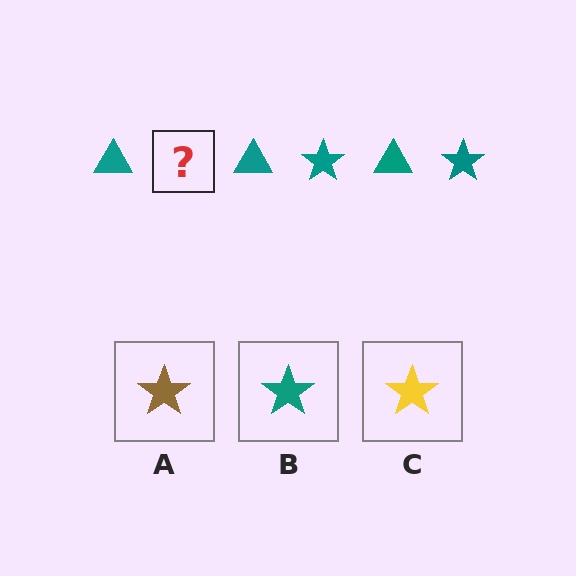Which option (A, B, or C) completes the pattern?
B.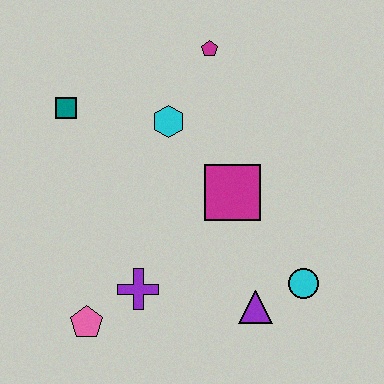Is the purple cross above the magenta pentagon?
No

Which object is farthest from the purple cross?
The magenta pentagon is farthest from the purple cross.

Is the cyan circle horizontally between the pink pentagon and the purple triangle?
No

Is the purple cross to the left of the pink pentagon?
No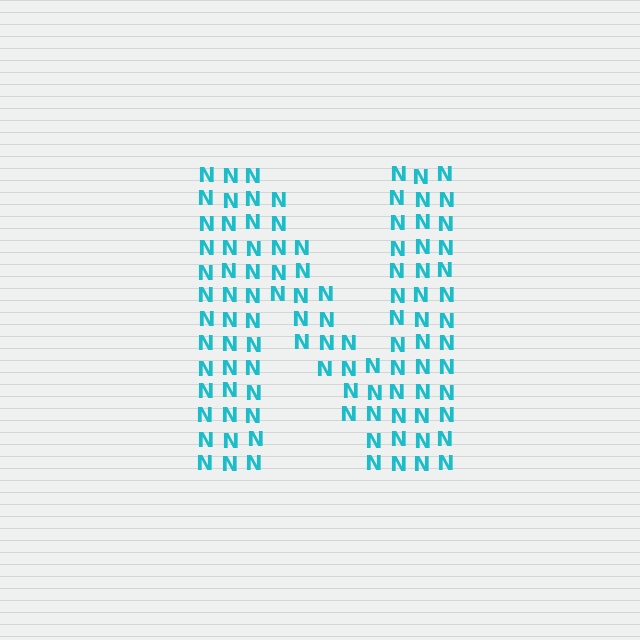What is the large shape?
The large shape is the letter N.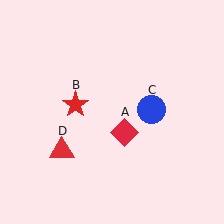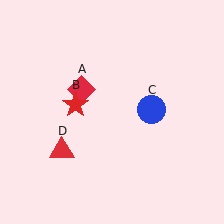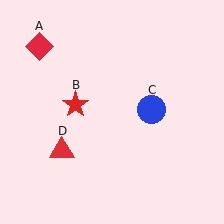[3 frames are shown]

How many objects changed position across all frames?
1 object changed position: red diamond (object A).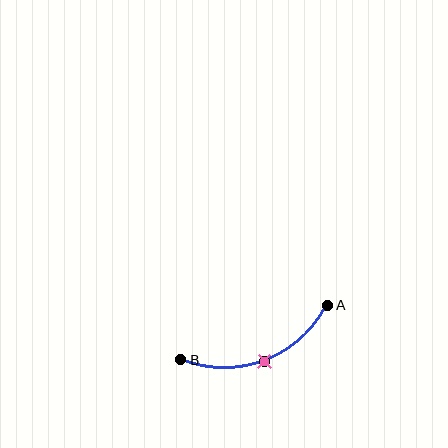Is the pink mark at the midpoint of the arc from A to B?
Yes. The pink mark lies on the arc at equal arc-length from both A and B — it is the arc midpoint.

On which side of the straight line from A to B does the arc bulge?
The arc bulges below the straight line connecting A and B.